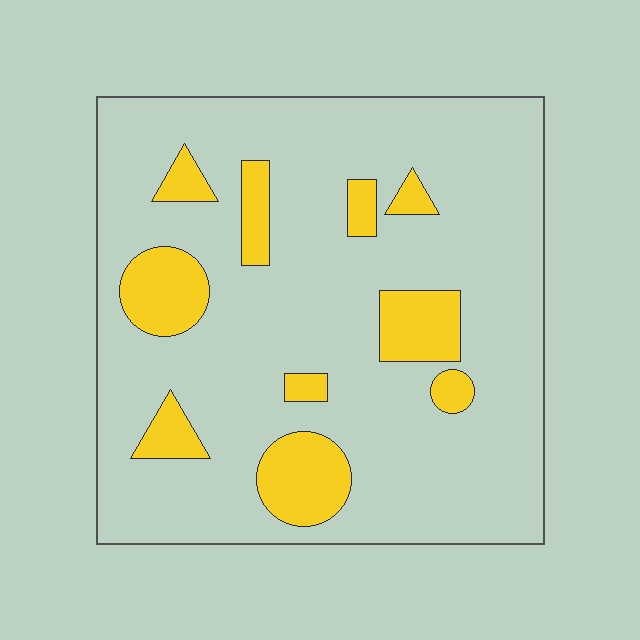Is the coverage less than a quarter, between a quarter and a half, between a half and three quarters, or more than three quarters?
Less than a quarter.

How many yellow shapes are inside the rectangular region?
10.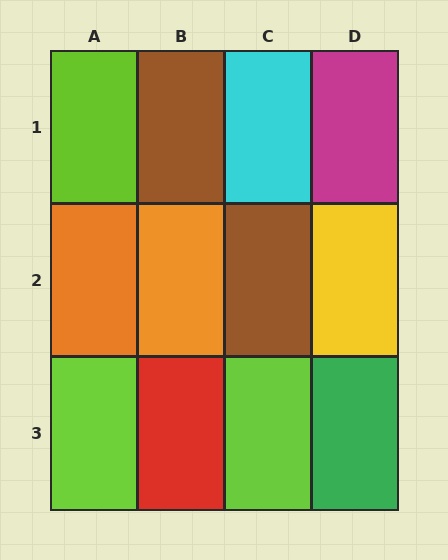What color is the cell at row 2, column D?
Yellow.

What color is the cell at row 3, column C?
Lime.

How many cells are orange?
2 cells are orange.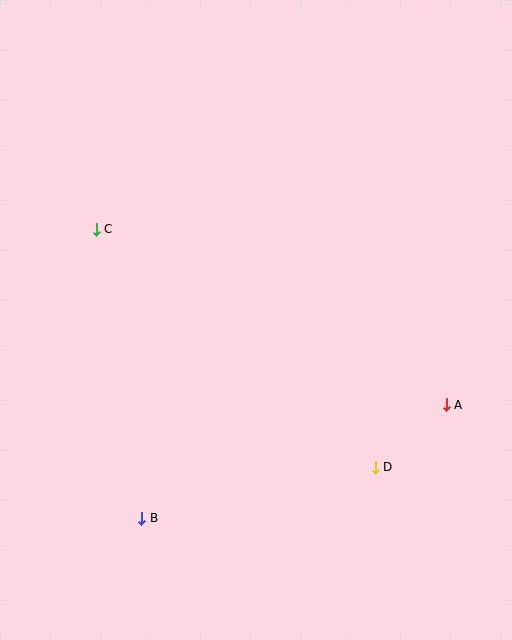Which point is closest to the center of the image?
Point C at (96, 229) is closest to the center.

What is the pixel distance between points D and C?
The distance between D and C is 367 pixels.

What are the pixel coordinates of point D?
Point D is at (375, 467).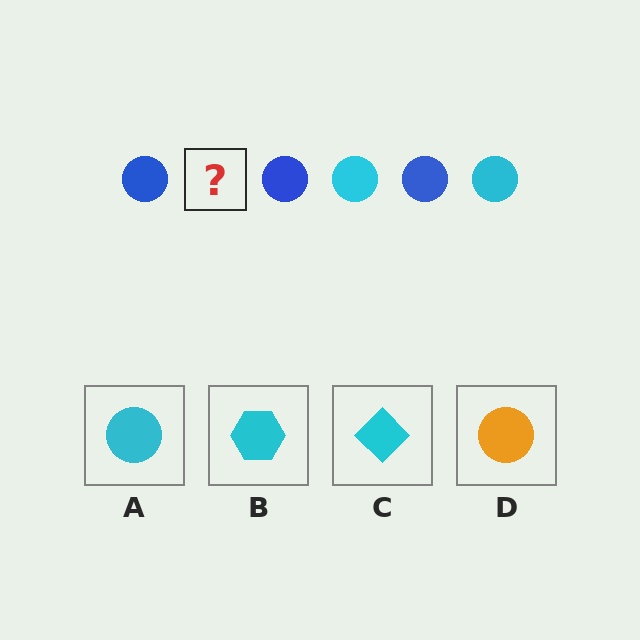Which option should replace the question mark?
Option A.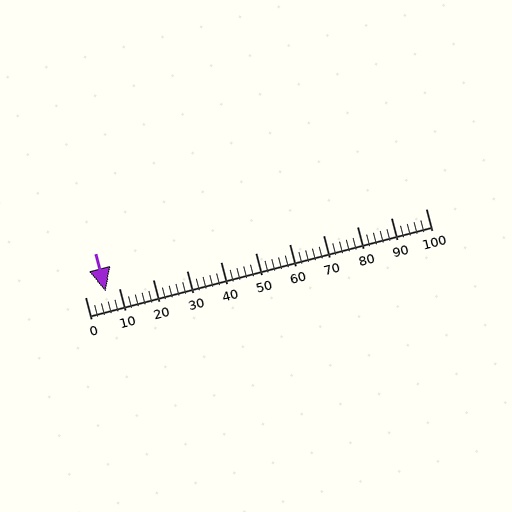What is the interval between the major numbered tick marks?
The major tick marks are spaced 10 units apart.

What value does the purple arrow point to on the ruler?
The purple arrow points to approximately 6.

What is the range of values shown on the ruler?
The ruler shows values from 0 to 100.